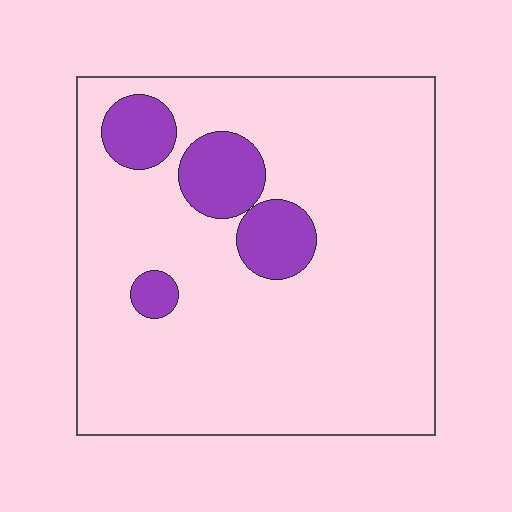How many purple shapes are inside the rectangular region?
4.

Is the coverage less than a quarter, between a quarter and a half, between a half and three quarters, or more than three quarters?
Less than a quarter.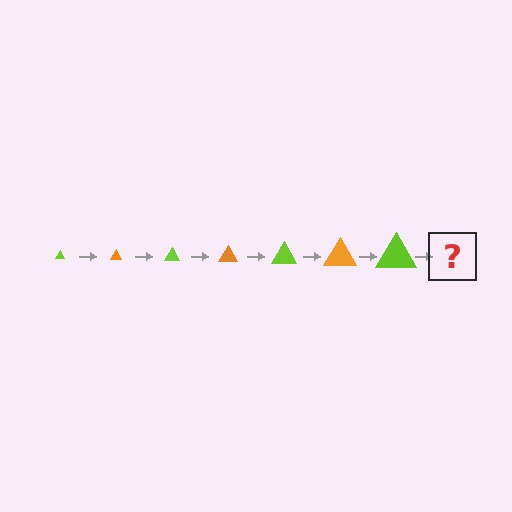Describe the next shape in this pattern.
It should be an orange triangle, larger than the previous one.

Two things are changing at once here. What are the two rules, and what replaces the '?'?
The two rules are that the triangle grows larger each step and the color cycles through lime and orange. The '?' should be an orange triangle, larger than the previous one.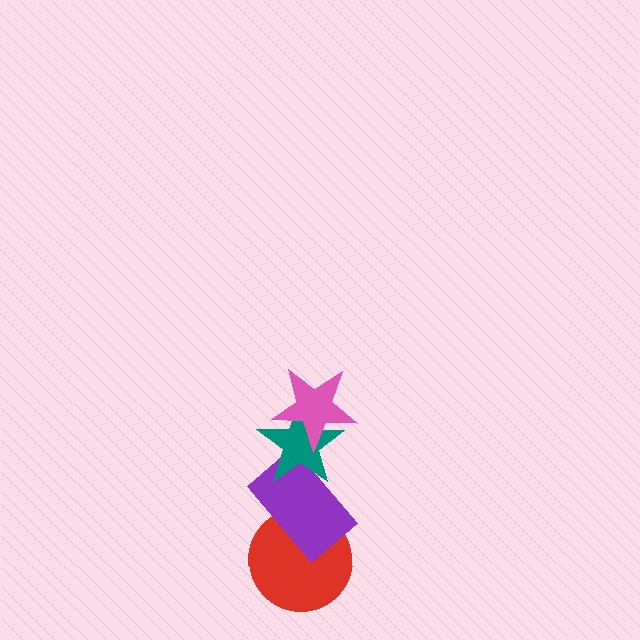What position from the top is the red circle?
The red circle is 4th from the top.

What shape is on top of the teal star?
The pink star is on top of the teal star.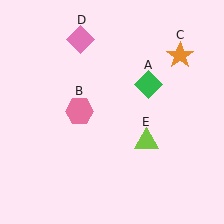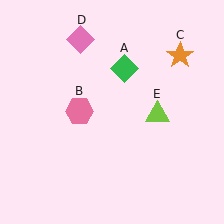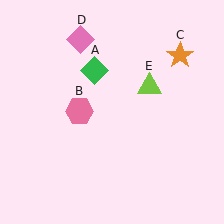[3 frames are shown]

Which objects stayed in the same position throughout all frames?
Pink hexagon (object B) and orange star (object C) and pink diamond (object D) remained stationary.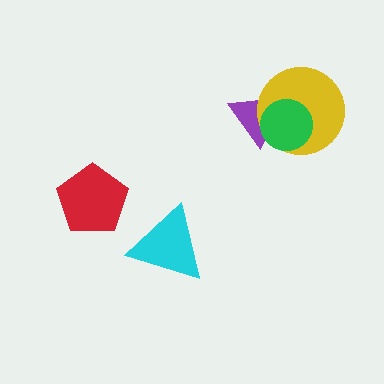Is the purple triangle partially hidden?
Yes, it is partially covered by another shape.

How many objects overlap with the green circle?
2 objects overlap with the green circle.